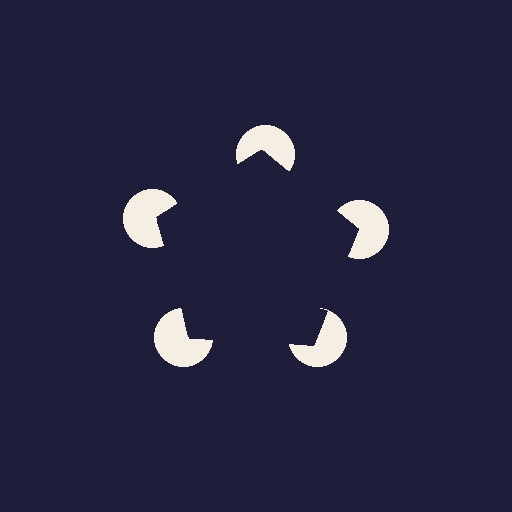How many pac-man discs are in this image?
There are 5 — one at each vertex of the illusory pentagon.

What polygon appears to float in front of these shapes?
An illusory pentagon — its edges are inferred from the aligned wedge cuts in the pac-man discs, not physically drawn.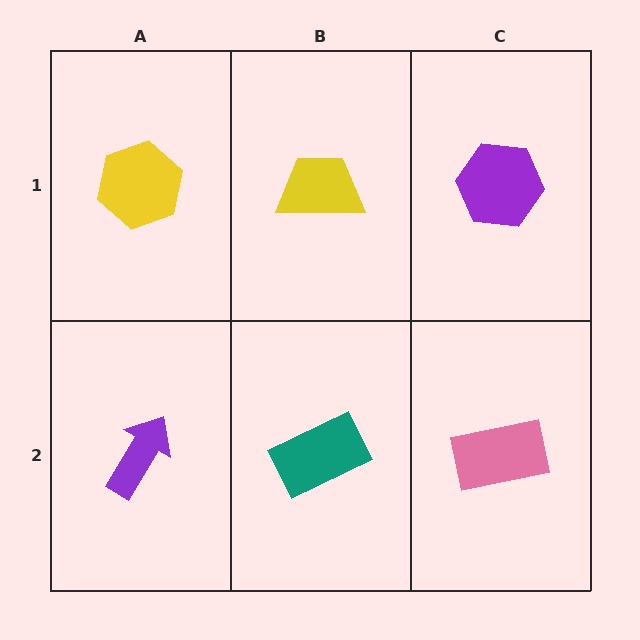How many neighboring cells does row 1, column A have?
2.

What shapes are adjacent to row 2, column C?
A purple hexagon (row 1, column C), a teal rectangle (row 2, column B).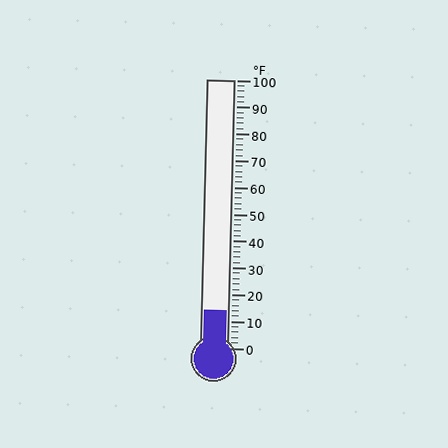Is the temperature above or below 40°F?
The temperature is below 40°F.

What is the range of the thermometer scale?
The thermometer scale ranges from 0°F to 100°F.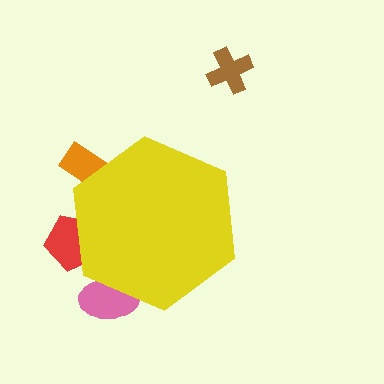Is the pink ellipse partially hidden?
Yes, the pink ellipse is partially hidden behind the yellow hexagon.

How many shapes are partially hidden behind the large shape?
3 shapes are partially hidden.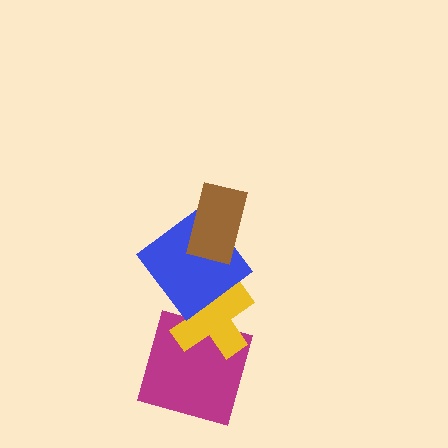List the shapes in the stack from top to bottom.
From top to bottom: the brown rectangle, the blue diamond, the yellow cross, the magenta square.